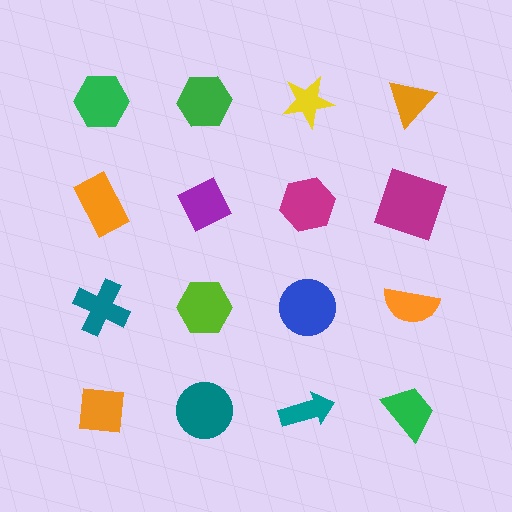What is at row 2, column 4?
A magenta square.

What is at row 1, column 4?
An orange triangle.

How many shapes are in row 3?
4 shapes.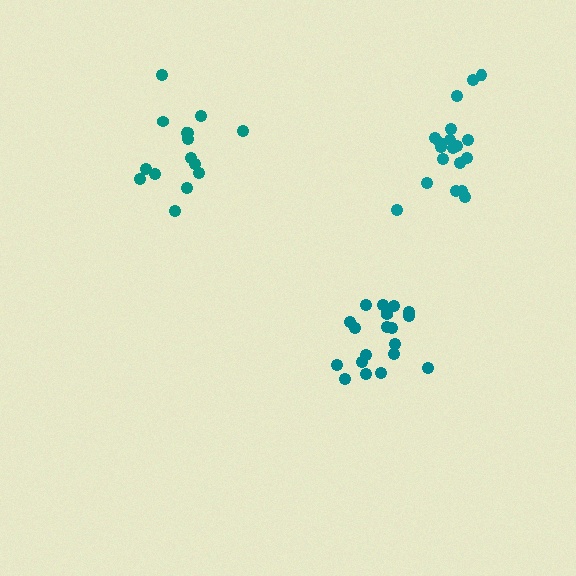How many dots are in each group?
Group 1: 19 dots, Group 2: 15 dots, Group 3: 20 dots (54 total).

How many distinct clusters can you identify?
There are 3 distinct clusters.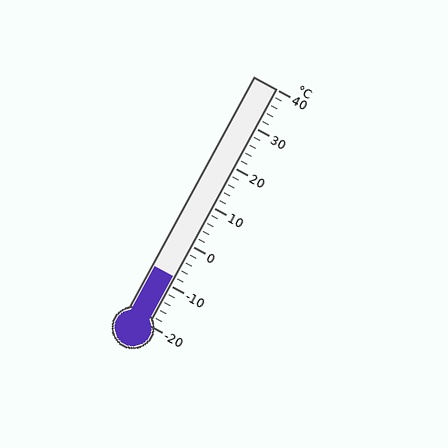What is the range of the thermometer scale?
The thermometer scale ranges from -20°C to 40°C.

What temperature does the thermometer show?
The thermometer shows approximately -8°C.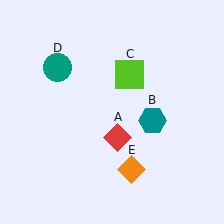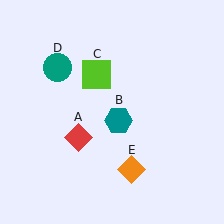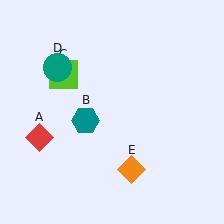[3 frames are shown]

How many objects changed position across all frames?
3 objects changed position: red diamond (object A), teal hexagon (object B), lime square (object C).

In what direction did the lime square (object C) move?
The lime square (object C) moved left.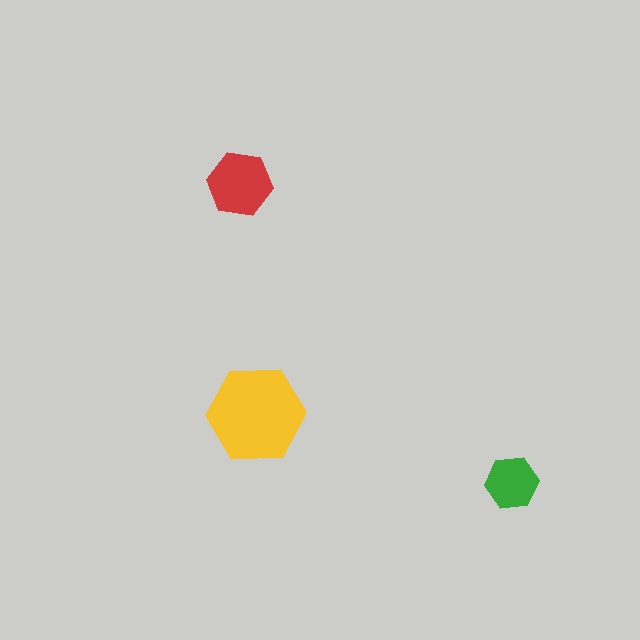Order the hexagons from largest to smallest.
the yellow one, the red one, the green one.